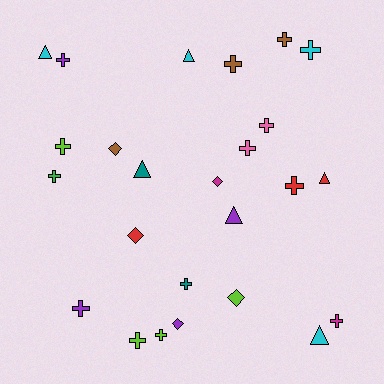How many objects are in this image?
There are 25 objects.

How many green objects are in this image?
There is 1 green object.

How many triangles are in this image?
There are 6 triangles.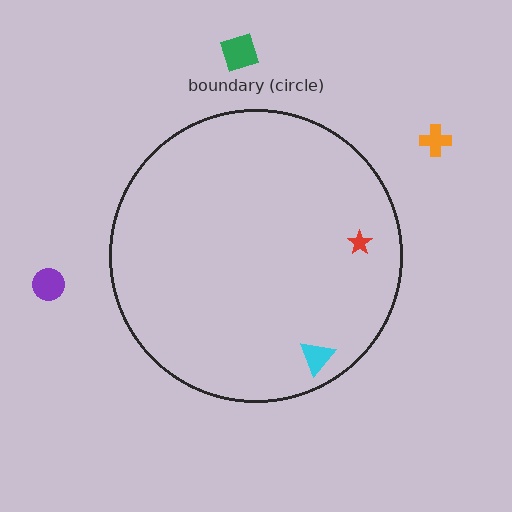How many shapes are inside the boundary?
2 inside, 3 outside.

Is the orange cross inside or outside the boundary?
Outside.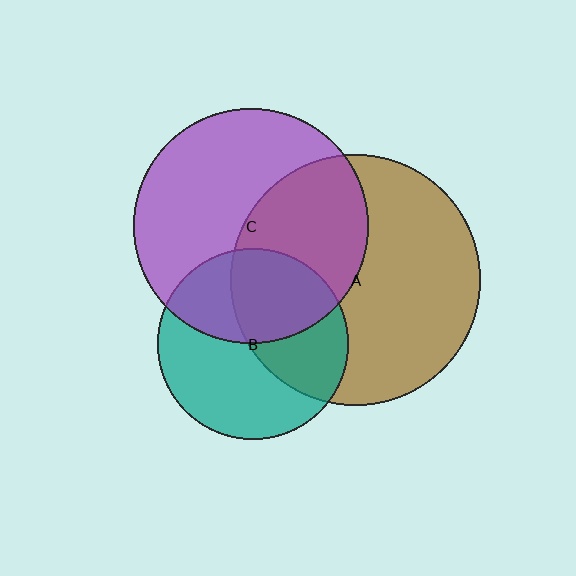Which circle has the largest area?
Circle A (brown).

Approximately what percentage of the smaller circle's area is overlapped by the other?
Approximately 40%.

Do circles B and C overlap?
Yes.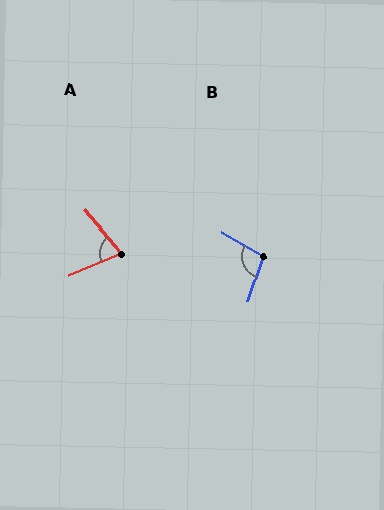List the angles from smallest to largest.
A (72°), B (103°).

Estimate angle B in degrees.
Approximately 103 degrees.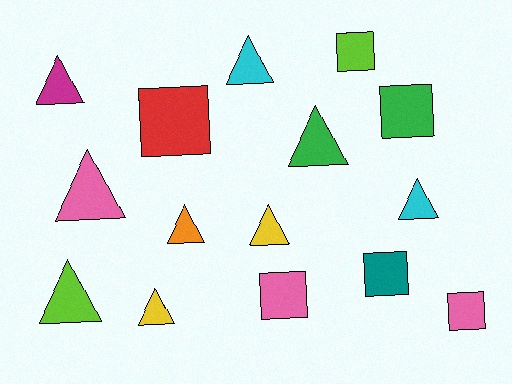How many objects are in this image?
There are 15 objects.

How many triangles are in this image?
There are 9 triangles.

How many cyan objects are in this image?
There are 2 cyan objects.